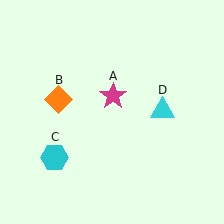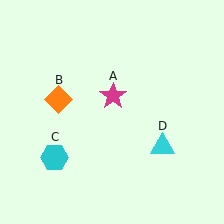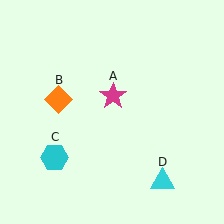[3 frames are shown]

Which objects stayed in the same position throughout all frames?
Magenta star (object A) and orange diamond (object B) and cyan hexagon (object C) remained stationary.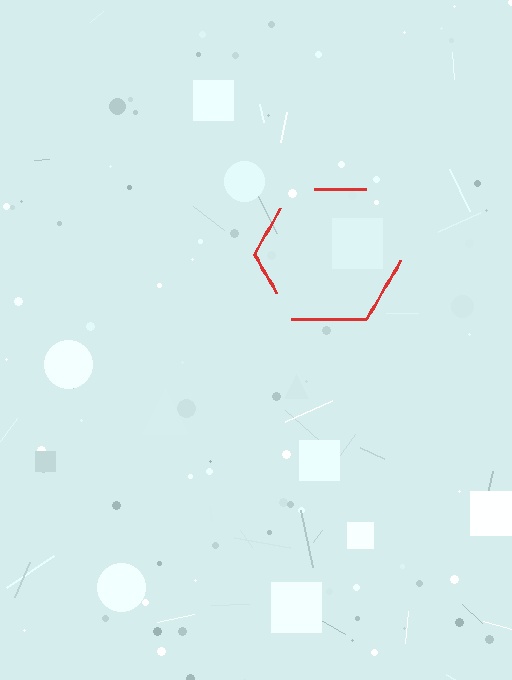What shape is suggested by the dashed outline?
The dashed outline suggests a hexagon.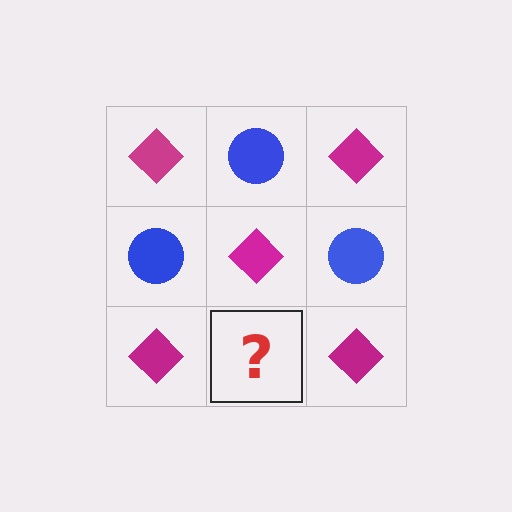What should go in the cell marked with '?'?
The missing cell should contain a blue circle.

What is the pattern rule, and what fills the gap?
The rule is that it alternates magenta diamond and blue circle in a checkerboard pattern. The gap should be filled with a blue circle.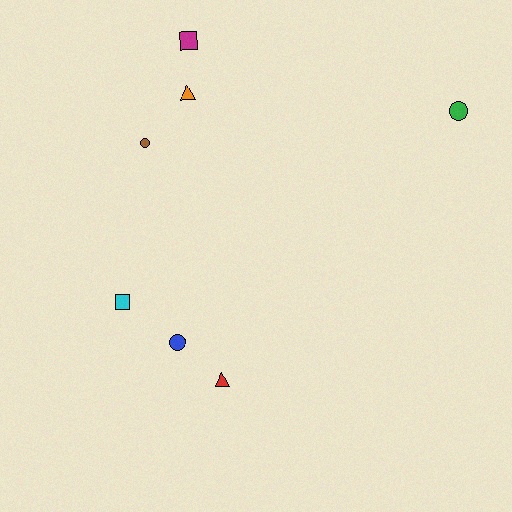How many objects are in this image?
There are 7 objects.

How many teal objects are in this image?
There are no teal objects.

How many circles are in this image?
There are 3 circles.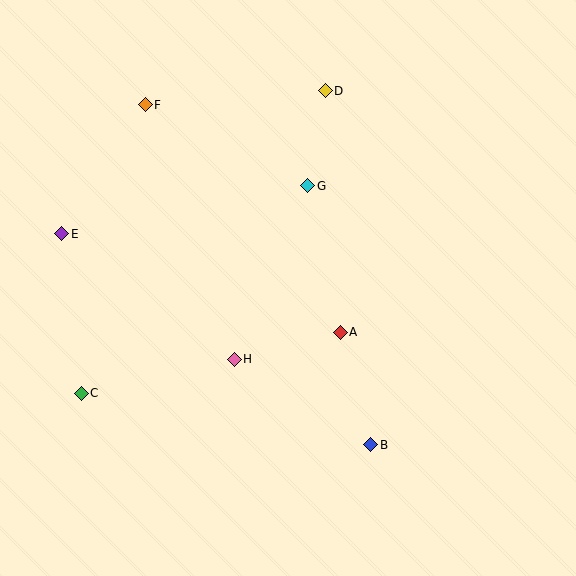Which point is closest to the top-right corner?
Point D is closest to the top-right corner.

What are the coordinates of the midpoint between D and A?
The midpoint between D and A is at (333, 211).